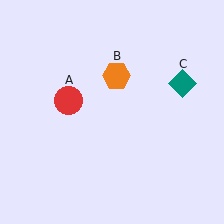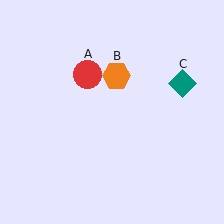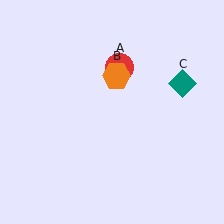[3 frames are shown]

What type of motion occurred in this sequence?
The red circle (object A) rotated clockwise around the center of the scene.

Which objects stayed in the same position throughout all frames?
Orange hexagon (object B) and teal diamond (object C) remained stationary.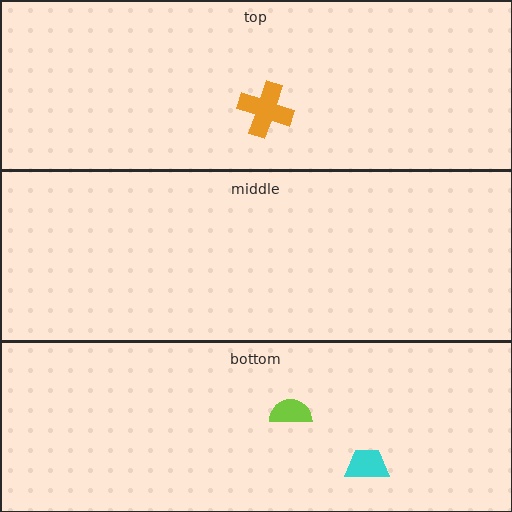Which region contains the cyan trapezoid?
The bottom region.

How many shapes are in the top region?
1.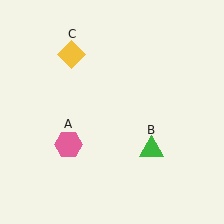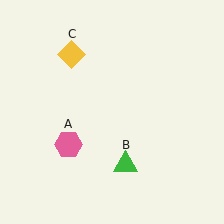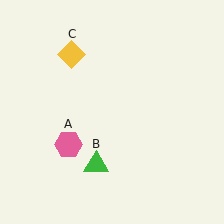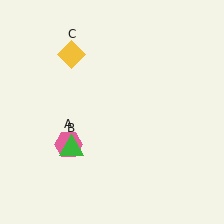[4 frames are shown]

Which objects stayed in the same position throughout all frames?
Pink hexagon (object A) and yellow diamond (object C) remained stationary.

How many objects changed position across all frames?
1 object changed position: green triangle (object B).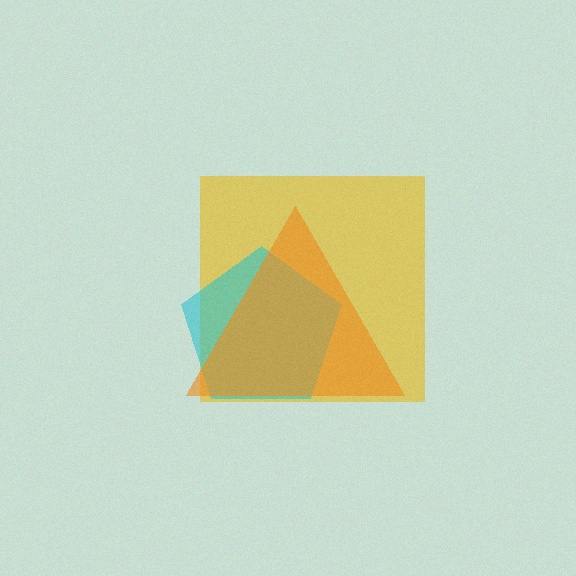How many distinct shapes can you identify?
There are 3 distinct shapes: a yellow square, a cyan pentagon, an orange triangle.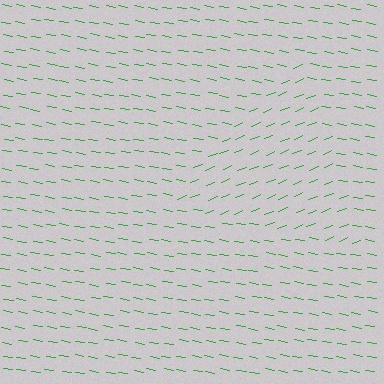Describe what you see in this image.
The image is filled with small green line segments. A triangle region in the image has lines oriented differently from the surrounding lines, creating a visible texture boundary.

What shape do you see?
I see a triangle.